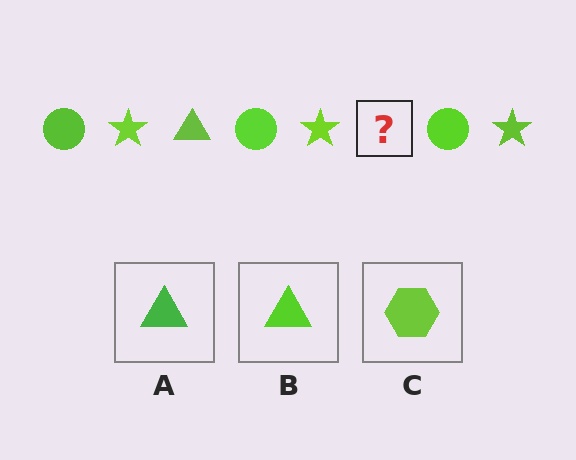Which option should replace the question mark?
Option B.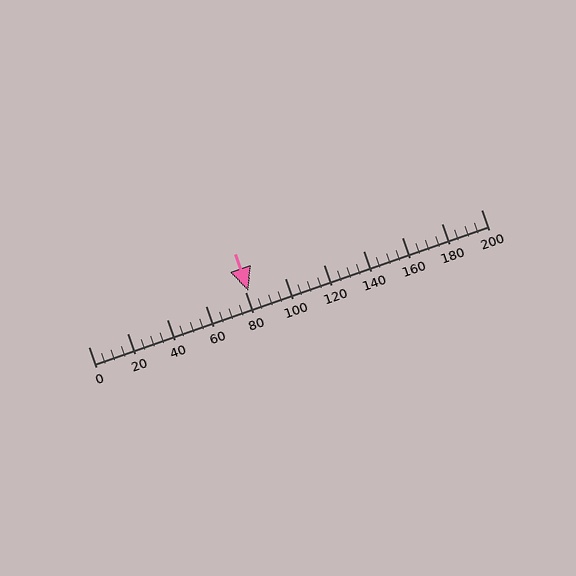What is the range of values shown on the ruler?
The ruler shows values from 0 to 200.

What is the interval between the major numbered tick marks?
The major tick marks are spaced 20 units apart.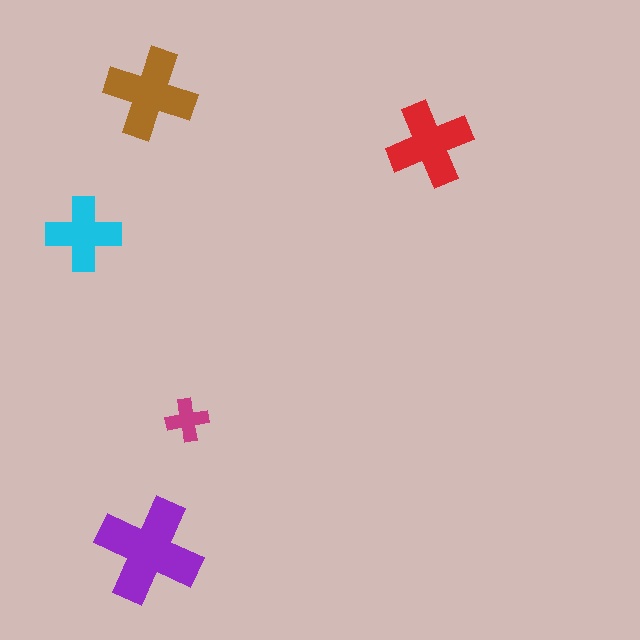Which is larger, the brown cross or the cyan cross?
The brown one.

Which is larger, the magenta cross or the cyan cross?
The cyan one.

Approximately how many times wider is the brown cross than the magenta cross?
About 2 times wider.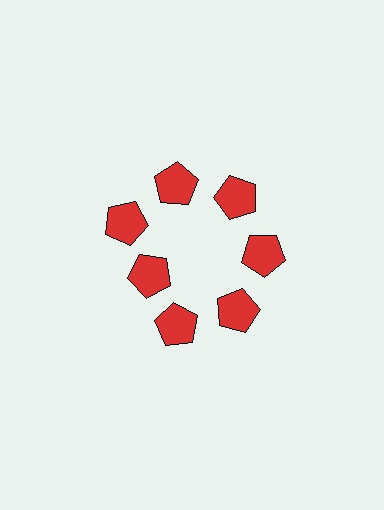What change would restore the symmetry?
The symmetry would be restored by moving it outward, back onto the ring so that all 7 pentagons sit at equal angles and equal distance from the center.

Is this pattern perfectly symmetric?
No. The 7 red pentagons are arranged in a ring, but one element near the 8 o'clock position is pulled inward toward the center, breaking the 7-fold rotational symmetry.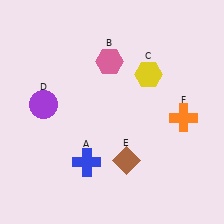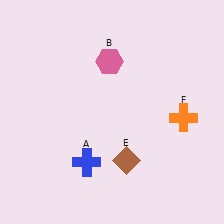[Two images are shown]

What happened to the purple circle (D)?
The purple circle (D) was removed in Image 2. It was in the top-left area of Image 1.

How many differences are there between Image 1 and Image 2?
There are 2 differences between the two images.